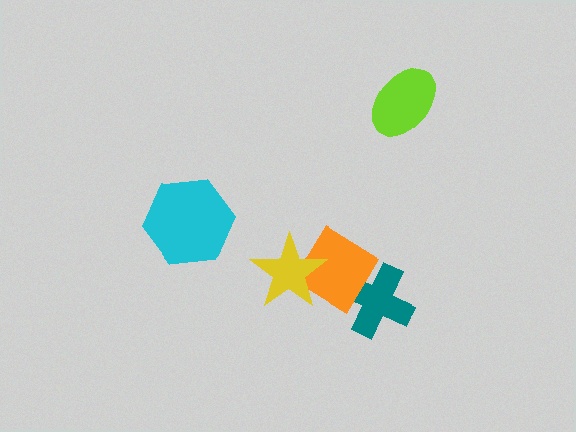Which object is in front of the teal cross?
The orange diamond is in front of the teal cross.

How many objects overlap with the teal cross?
1 object overlaps with the teal cross.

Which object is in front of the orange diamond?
The yellow star is in front of the orange diamond.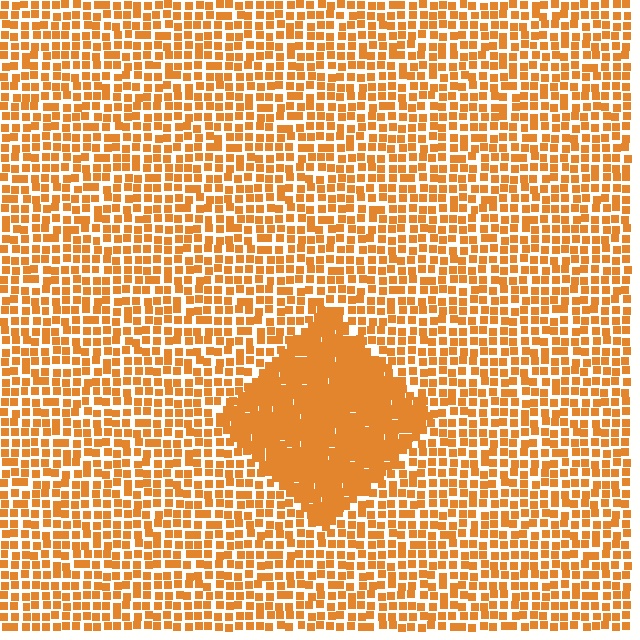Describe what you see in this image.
The image contains small orange elements arranged at two different densities. A diamond-shaped region is visible where the elements are more densely packed than the surrounding area.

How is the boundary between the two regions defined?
The boundary is defined by a change in element density (approximately 2.1x ratio). All elements are the same color, size, and shape.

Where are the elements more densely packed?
The elements are more densely packed inside the diamond boundary.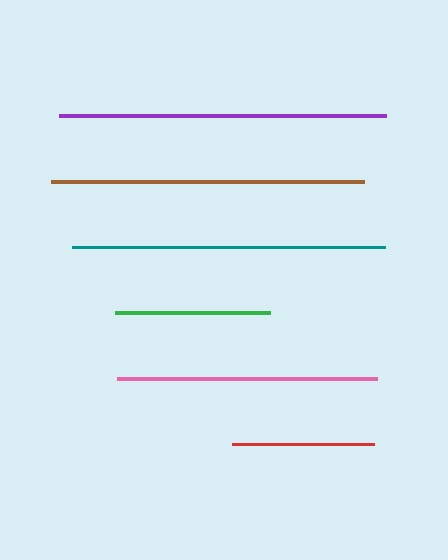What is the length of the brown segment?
The brown segment is approximately 313 pixels long.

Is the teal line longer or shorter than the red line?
The teal line is longer than the red line.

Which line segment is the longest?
The purple line is the longest at approximately 327 pixels.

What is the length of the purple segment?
The purple segment is approximately 327 pixels long.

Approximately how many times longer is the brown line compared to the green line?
The brown line is approximately 2.0 times the length of the green line.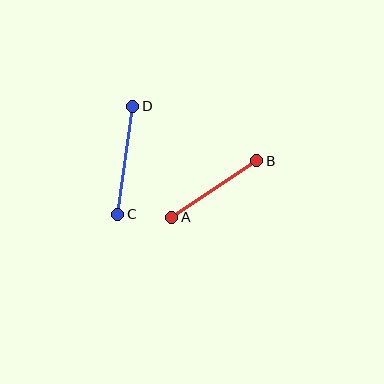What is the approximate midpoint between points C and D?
The midpoint is at approximately (125, 160) pixels.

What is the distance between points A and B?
The distance is approximately 102 pixels.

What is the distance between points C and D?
The distance is approximately 109 pixels.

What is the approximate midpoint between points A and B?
The midpoint is at approximately (214, 189) pixels.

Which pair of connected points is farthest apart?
Points C and D are farthest apart.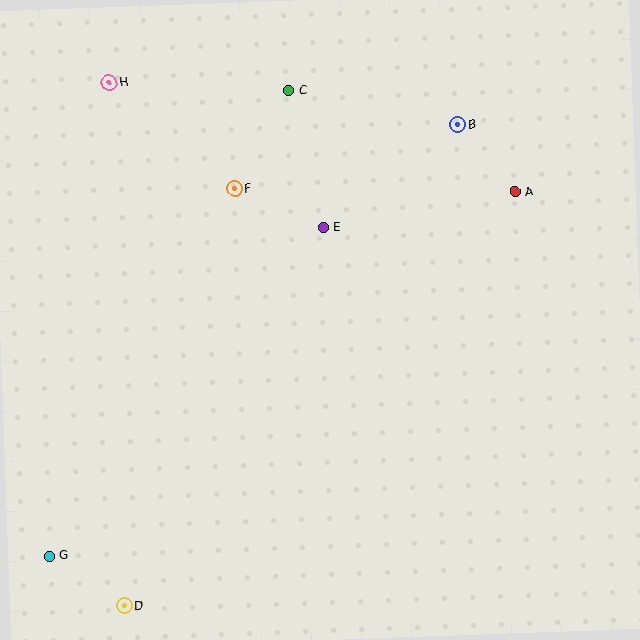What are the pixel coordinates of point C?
Point C is at (288, 91).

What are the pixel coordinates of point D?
Point D is at (124, 606).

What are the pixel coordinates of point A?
Point A is at (515, 192).